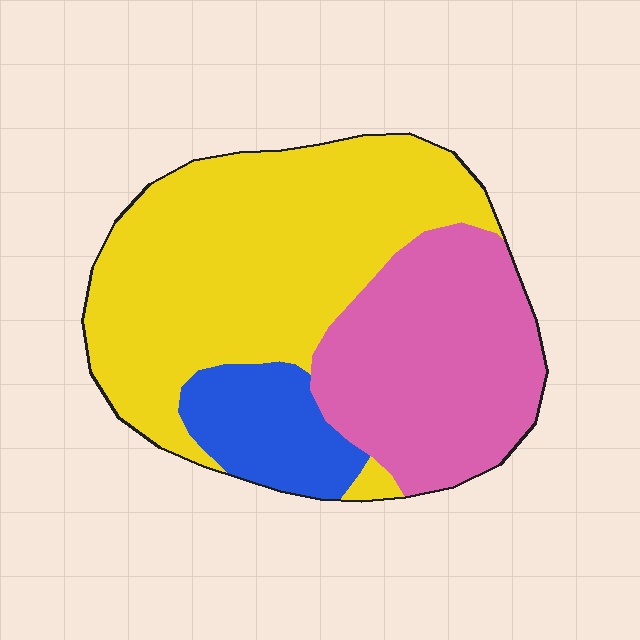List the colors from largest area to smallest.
From largest to smallest: yellow, pink, blue.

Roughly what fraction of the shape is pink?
Pink takes up between a third and a half of the shape.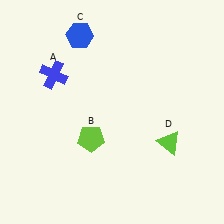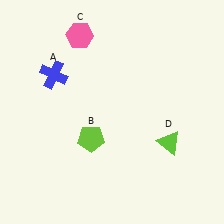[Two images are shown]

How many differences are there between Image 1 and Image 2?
There is 1 difference between the two images.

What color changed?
The hexagon (C) changed from blue in Image 1 to pink in Image 2.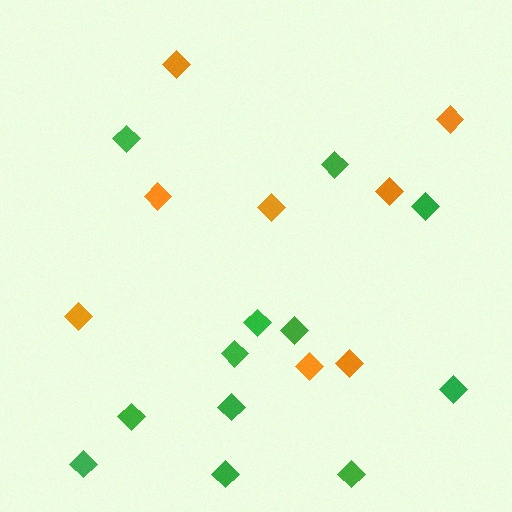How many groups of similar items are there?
There are 2 groups: one group of green diamonds (12) and one group of orange diamonds (8).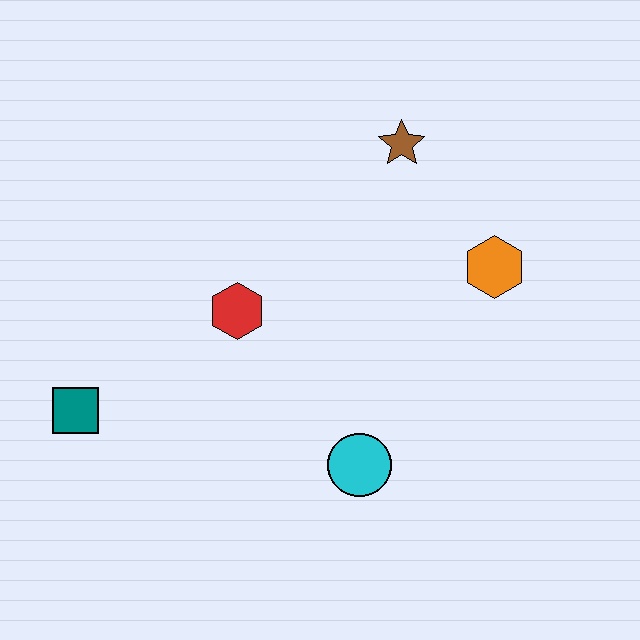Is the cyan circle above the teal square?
No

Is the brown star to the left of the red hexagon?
No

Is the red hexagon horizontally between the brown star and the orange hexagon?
No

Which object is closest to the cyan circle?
The red hexagon is closest to the cyan circle.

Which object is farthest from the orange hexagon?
The teal square is farthest from the orange hexagon.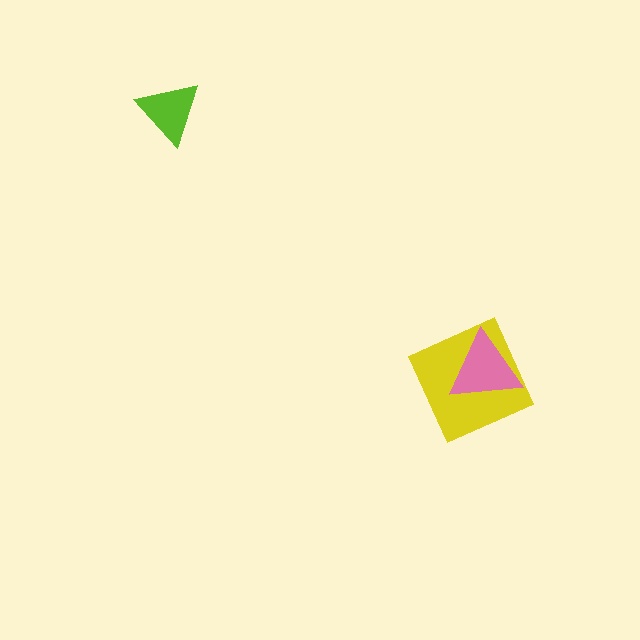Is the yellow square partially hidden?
Yes, it is partially covered by another shape.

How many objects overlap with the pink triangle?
1 object overlaps with the pink triangle.